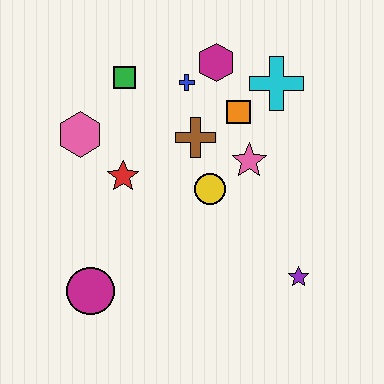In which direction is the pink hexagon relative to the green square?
The pink hexagon is below the green square.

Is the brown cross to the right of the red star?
Yes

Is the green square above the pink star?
Yes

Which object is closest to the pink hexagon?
The red star is closest to the pink hexagon.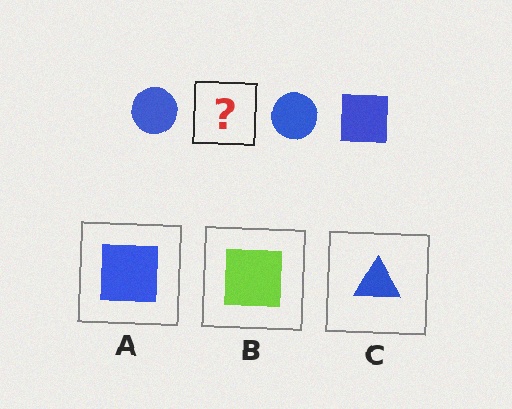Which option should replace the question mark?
Option A.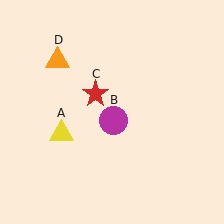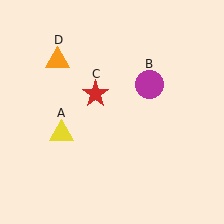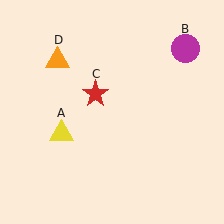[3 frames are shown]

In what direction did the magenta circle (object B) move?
The magenta circle (object B) moved up and to the right.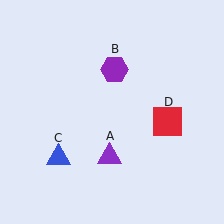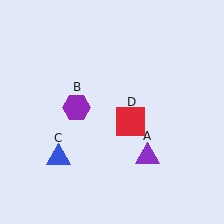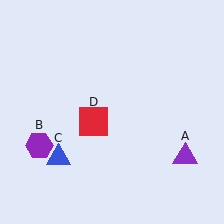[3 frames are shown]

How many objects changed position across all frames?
3 objects changed position: purple triangle (object A), purple hexagon (object B), red square (object D).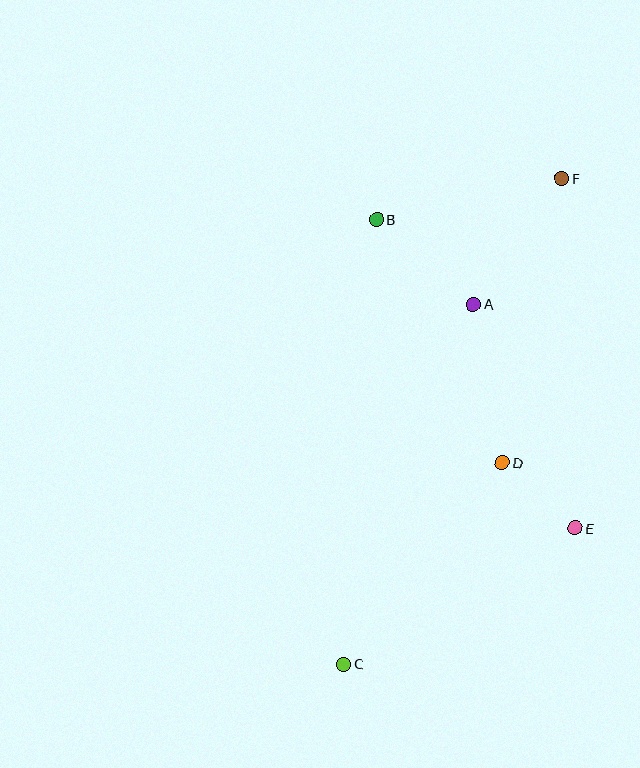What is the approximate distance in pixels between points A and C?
The distance between A and C is approximately 383 pixels.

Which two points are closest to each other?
Points D and E are closest to each other.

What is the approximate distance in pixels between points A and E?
The distance between A and E is approximately 246 pixels.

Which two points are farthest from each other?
Points C and F are farthest from each other.